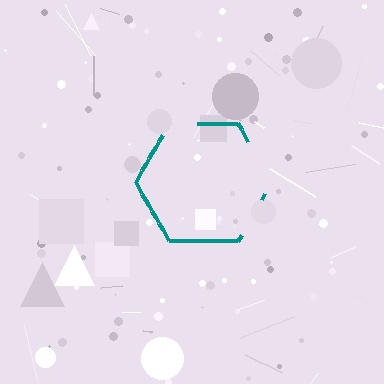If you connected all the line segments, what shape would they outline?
They would outline a hexagon.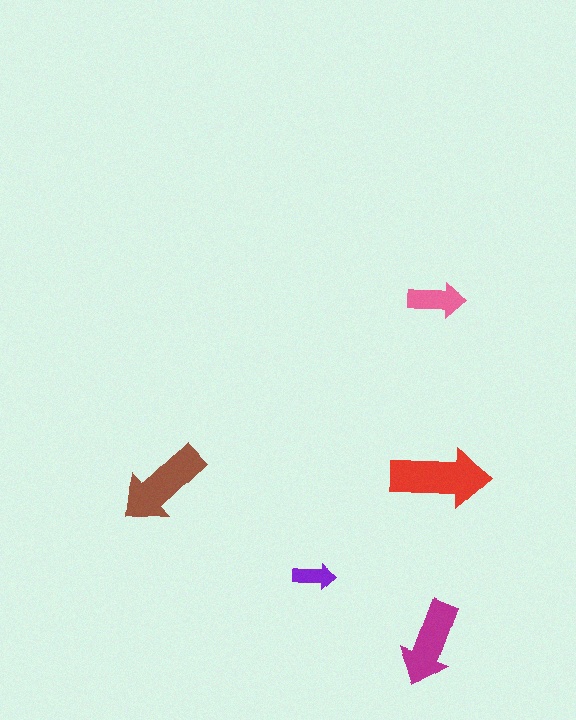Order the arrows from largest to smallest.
the red one, the brown one, the magenta one, the pink one, the purple one.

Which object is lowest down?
The magenta arrow is bottommost.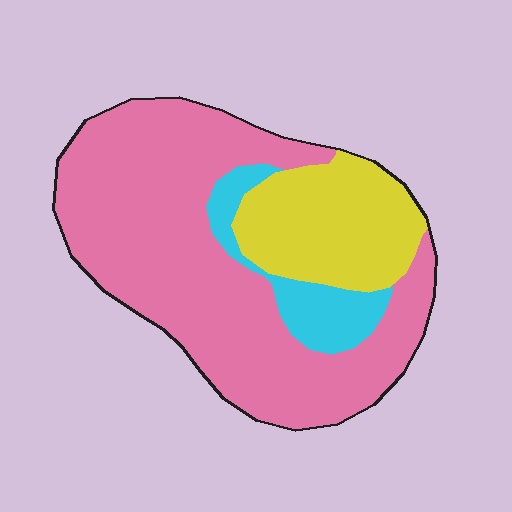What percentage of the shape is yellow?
Yellow covers 23% of the shape.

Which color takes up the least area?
Cyan, at roughly 10%.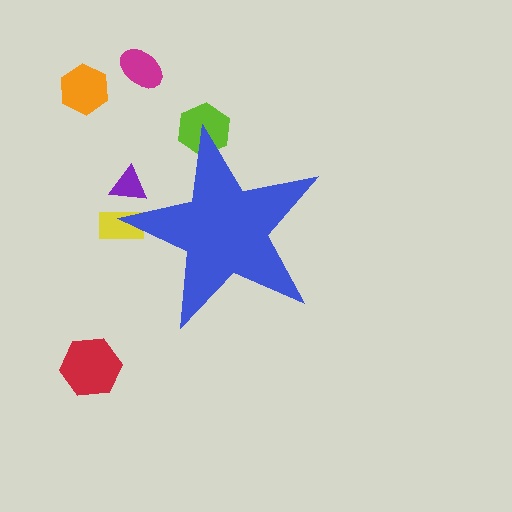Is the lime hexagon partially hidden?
Yes, the lime hexagon is partially hidden behind the blue star.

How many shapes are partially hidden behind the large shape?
3 shapes are partially hidden.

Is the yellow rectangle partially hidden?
Yes, the yellow rectangle is partially hidden behind the blue star.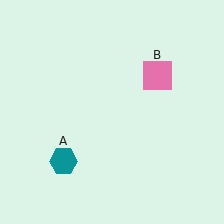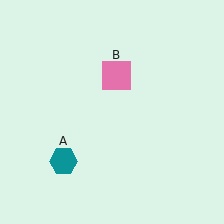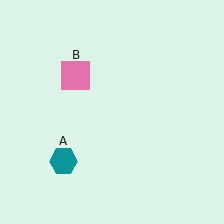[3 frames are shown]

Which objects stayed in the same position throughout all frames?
Teal hexagon (object A) remained stationary.